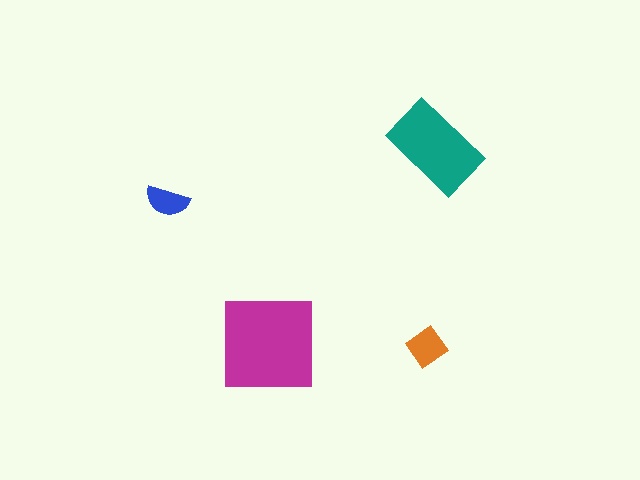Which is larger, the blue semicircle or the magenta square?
The magenta square.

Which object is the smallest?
The blue semicircle.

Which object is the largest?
The magenta square.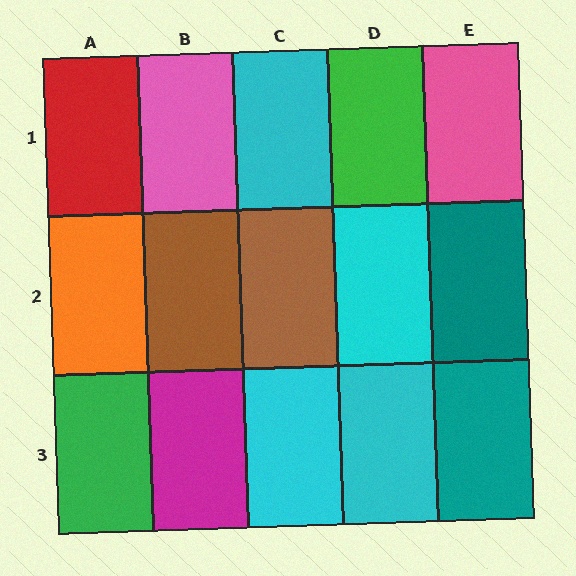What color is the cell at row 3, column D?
Cyan.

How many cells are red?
1 cell is red.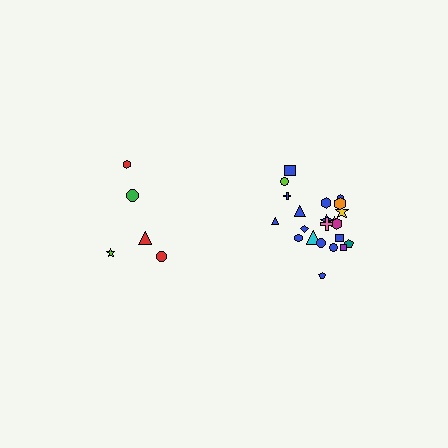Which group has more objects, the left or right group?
The right group.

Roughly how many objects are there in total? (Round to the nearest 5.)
Roughly 25 objects in total.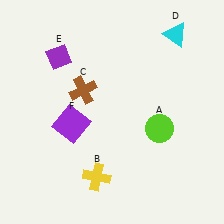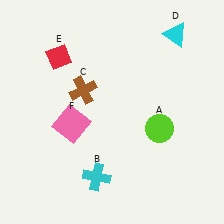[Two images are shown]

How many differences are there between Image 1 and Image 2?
There are 3 differences between the two images.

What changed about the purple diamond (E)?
In Image 1, E is purple. In Image 2, it changed to red.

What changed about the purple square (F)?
In Image 1, F is purple. In Image 2, it changed to pink.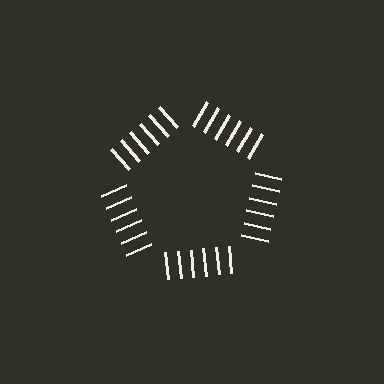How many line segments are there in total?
30 — 6 along each of the 5 edges.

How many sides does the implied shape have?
5 sides — the line-ends trace a pentagon.